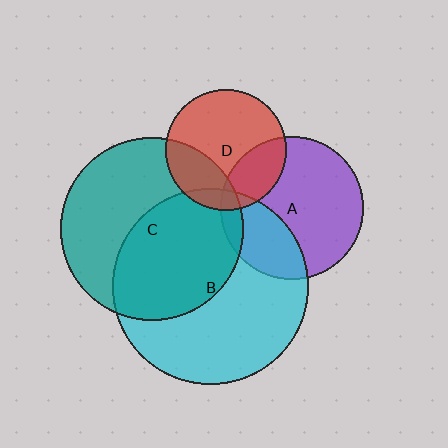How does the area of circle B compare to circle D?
Approximately 2.6 times.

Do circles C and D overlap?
Yes.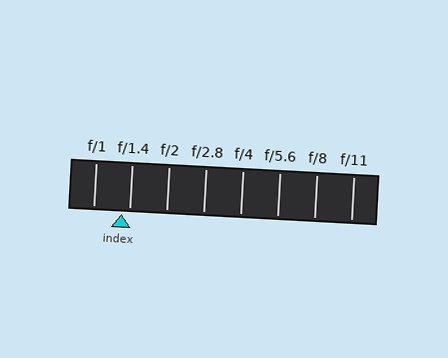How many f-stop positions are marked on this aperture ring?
There are 8 f-stop positions marked.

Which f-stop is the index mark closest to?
The index mark is closest to f/1.4.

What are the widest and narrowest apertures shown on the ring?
The widest aperture shown is f/1 and the narrowest is f/11.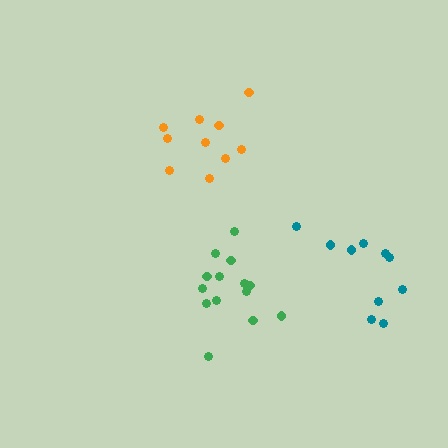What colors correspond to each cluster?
The clusters are colored: orange, green, teal.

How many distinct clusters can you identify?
There are 3 distinct clusters.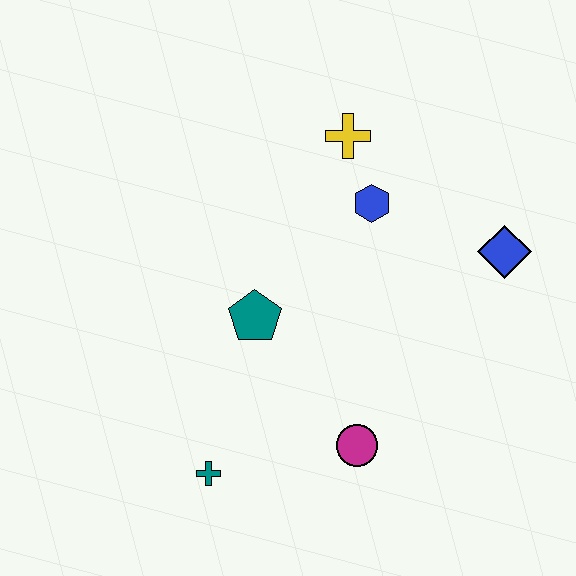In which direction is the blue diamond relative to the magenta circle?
The blue diamond is above the magenta circle.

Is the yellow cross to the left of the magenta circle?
Yes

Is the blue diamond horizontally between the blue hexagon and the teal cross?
No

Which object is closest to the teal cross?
The magenta circle is closest to the teal cross.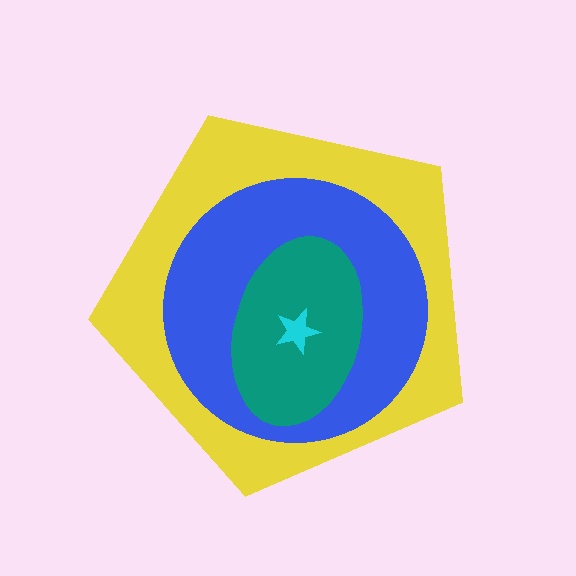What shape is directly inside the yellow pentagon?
The blue circle.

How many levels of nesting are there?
4.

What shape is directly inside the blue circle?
The teal ellipse.